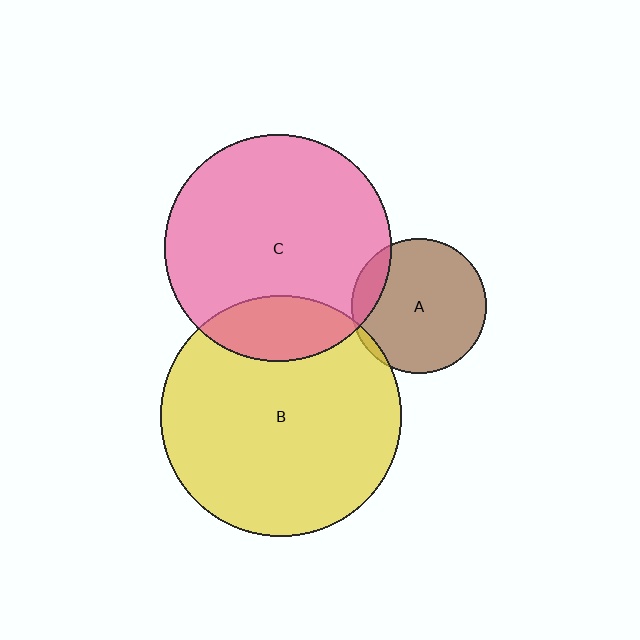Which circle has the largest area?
Circle B (yellow).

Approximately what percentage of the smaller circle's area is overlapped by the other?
Approximately 10%.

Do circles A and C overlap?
Yes.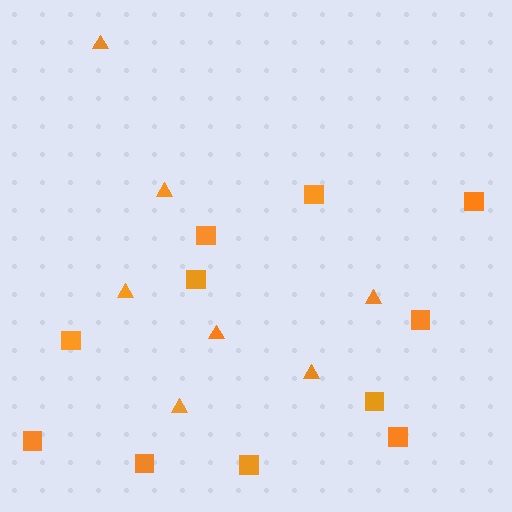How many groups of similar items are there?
There are 2 groups: one group of triangles (7) and one group of squares (11).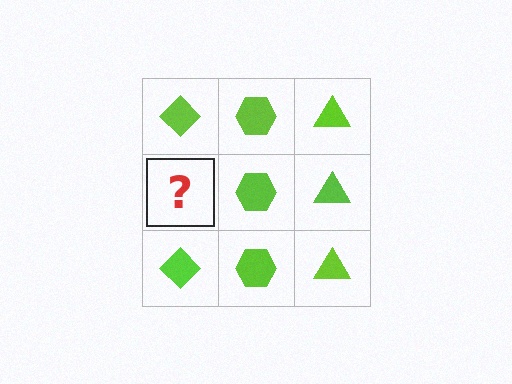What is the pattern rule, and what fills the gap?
The rule is that each column has a consistent shape. The gap should be filled with a lime diamond.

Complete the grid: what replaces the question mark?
The question mark should be replaced with a lime diamond.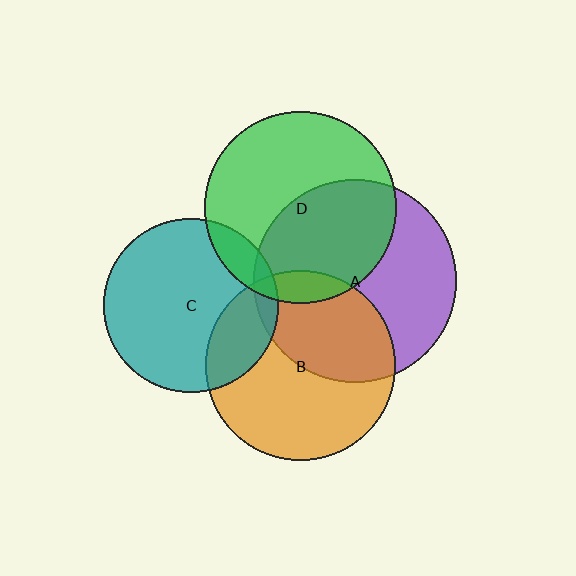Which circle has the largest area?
Circle A (purple).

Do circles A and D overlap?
Yes.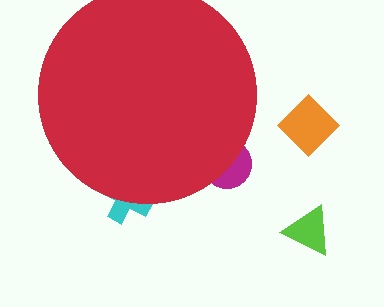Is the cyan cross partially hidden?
Yes, the cyan cross is partially hidden behind the red circle.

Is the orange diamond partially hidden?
No, the orange diamond is fully visible.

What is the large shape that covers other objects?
A red circle.